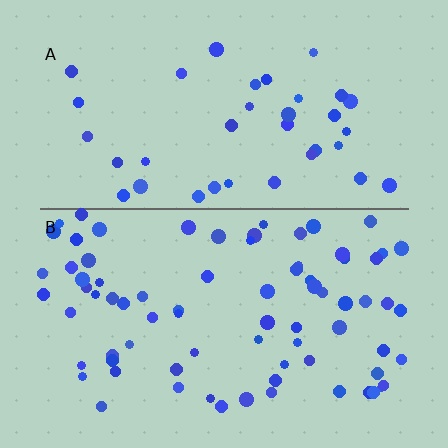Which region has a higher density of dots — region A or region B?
B (the bottom).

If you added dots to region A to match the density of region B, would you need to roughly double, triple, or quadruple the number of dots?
Approximately double.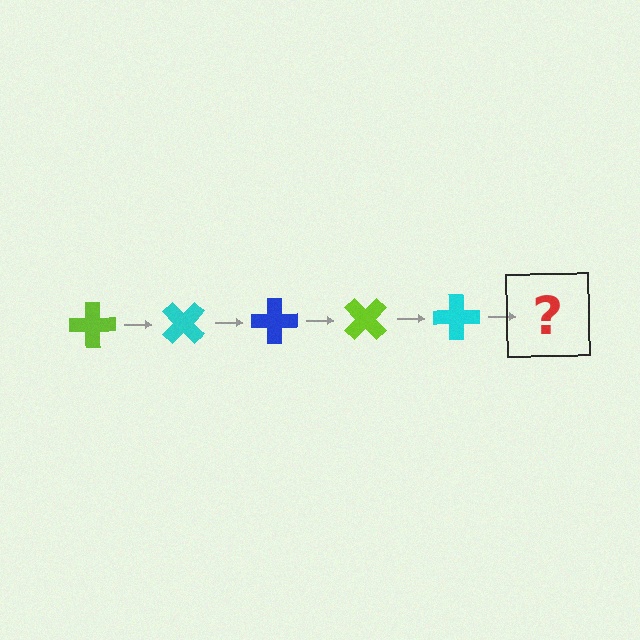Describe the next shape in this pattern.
It should be a blue cross, rotated 225 degrees from the start.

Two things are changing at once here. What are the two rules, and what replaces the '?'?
The two rules are that it rotates 45 degrees each step and the color cycles through lime, cyan, and blue. The '?' should be a blue cross, rotated 225 degrees from the start.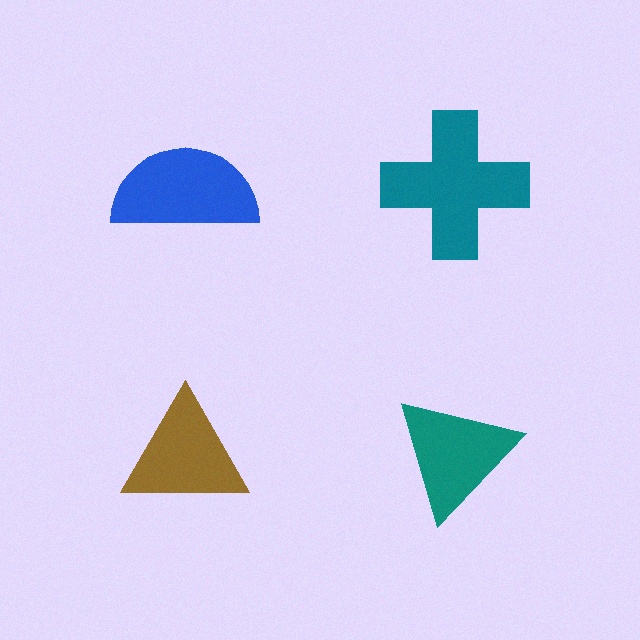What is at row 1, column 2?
A teal cross.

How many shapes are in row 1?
2 shapes.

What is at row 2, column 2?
A teal triangle.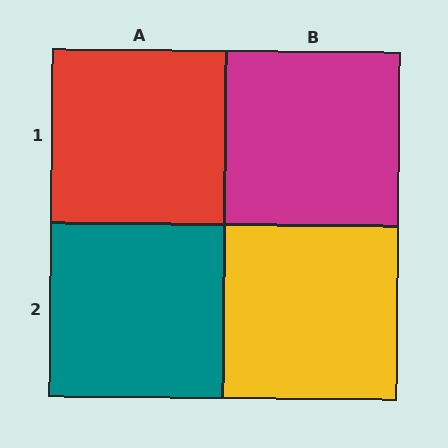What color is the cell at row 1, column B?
Magenta.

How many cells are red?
1 cell is red.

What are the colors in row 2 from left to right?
Teal, yellow.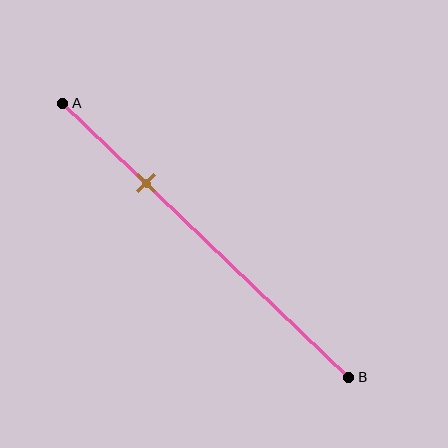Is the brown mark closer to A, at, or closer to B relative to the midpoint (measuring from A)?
The brown mark is closer to point A than the midpoint of segment AB.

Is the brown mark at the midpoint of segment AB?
No, the mark is at about 30% from A, not at the 50% midpoint.